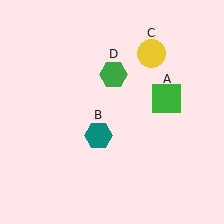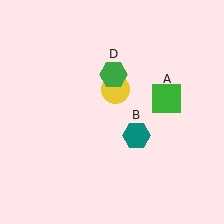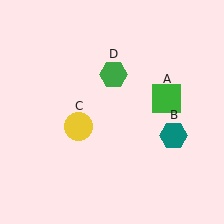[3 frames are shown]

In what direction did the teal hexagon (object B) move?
The teal hexagon (object B) moved right.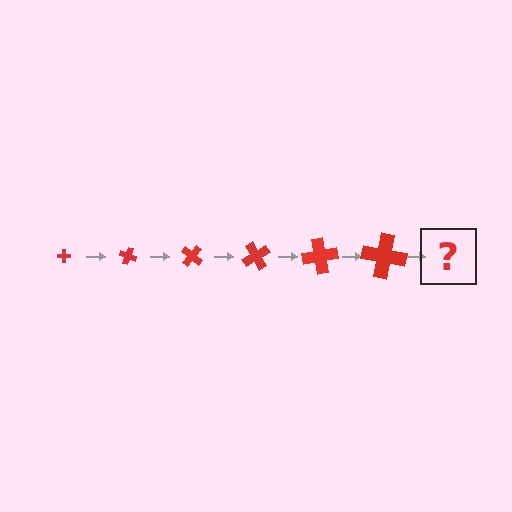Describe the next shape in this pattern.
It should be a cross, larger than the previous one and rotated 120 degrees from the start.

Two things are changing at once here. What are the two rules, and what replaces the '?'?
The two rules are that the cross grows larger each step and it rotates 20 degrees each step. The '?' should be a cross, larger than the previous one and rotated 120 degrees from the start.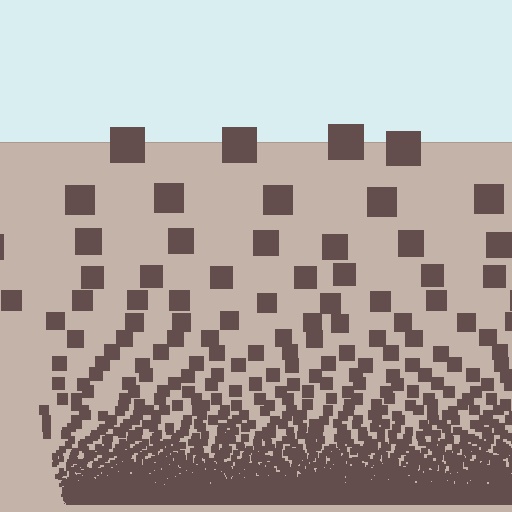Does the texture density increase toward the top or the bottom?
Density increases toward the bottom.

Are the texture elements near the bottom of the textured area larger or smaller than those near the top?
Smaller. The gradient is inverted — elements near the bottom are smaller and denser.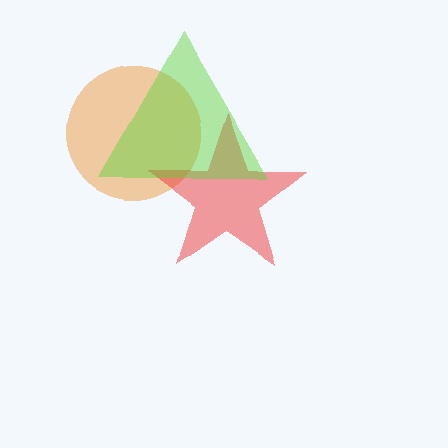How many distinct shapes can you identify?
There are 3 distinct shapes: an orange circle, a red star, a lime triangle.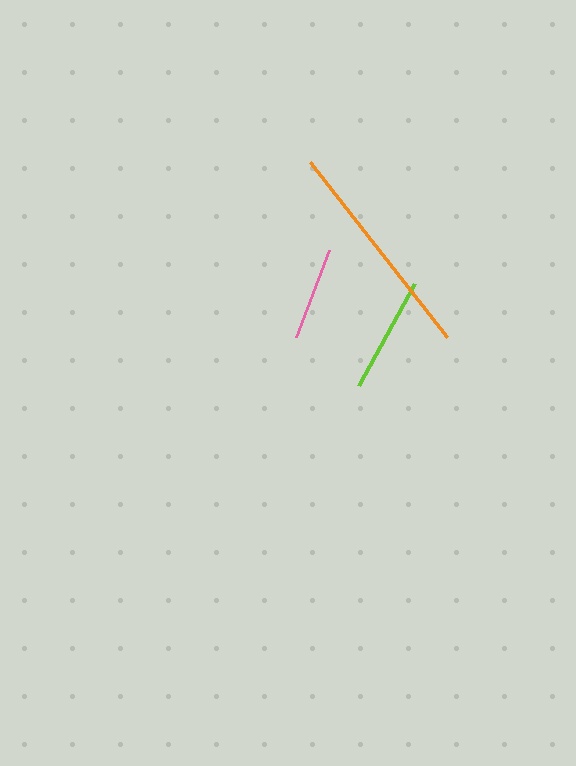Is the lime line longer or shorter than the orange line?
The orange line is longer than the lime line.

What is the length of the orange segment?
The orange segment is approximately 223 pixels long.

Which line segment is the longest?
The orange line is the longest at approximately 223 pixels.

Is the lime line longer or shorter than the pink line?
The lime line is longer than the pink line.